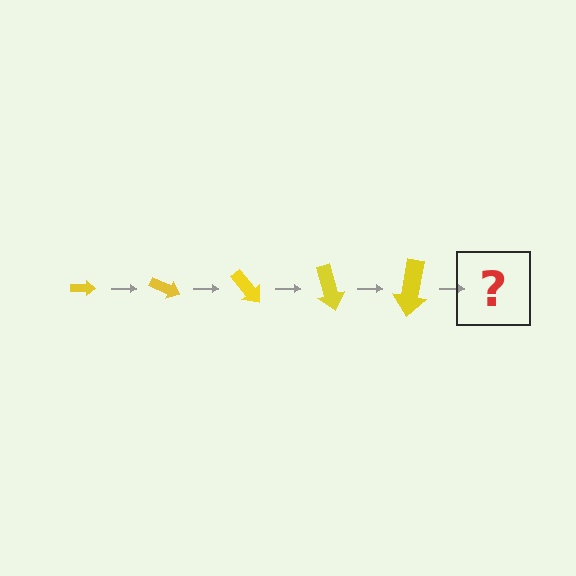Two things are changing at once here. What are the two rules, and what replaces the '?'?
The two rules are that the arrow grows larger each step and it rotates 25 degrees each step. The '?' should be an arrow, larger than the previous one and rotated 125 degrees from the start.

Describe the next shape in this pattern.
It should be an arrow, larger than the previous one and rotated 125 degrees from the start.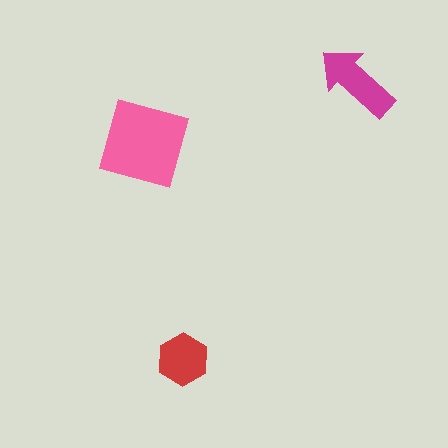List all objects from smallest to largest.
The red hexagon, the magenta arrow, the pink diamond.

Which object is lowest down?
The red hexagon is bottommost.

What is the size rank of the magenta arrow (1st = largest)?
2nd.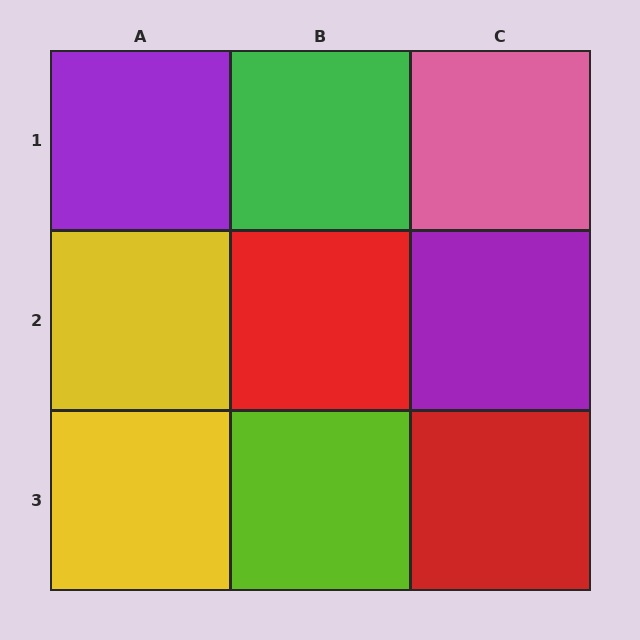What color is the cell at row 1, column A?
Purple.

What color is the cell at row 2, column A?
Yellow.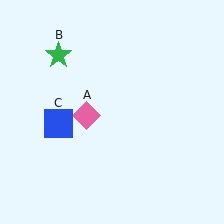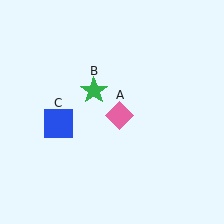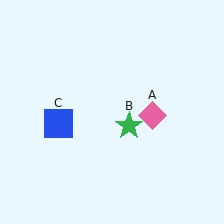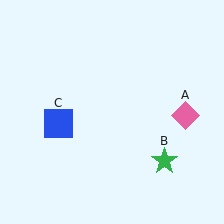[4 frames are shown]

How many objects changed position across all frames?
2 objects changed position: pink diamond (object A), green star (object B).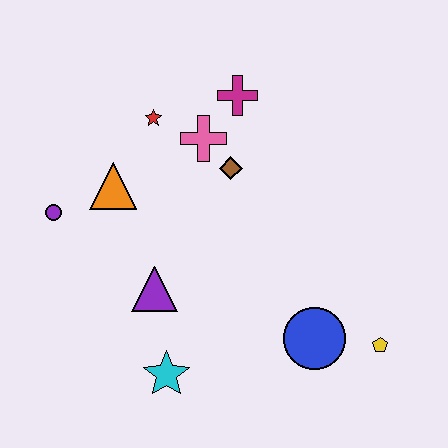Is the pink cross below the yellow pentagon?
No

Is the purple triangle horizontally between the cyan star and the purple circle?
Yes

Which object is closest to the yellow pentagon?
The blue circle is closest to the yellow pentagon.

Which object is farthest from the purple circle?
The yellow pentagon is farthest from the purple circle.